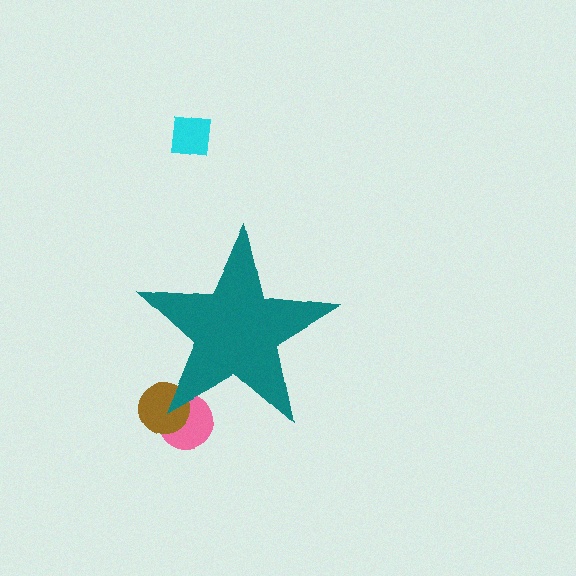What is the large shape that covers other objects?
A teal star.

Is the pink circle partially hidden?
Yes, the pink circle is partially hidden behind the teal star.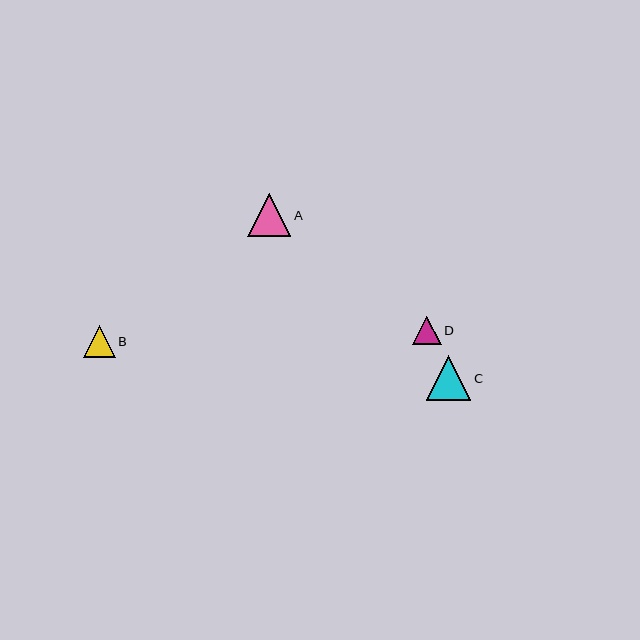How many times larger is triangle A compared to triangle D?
Triangle A is approximately 1.5 times the size of triangle D.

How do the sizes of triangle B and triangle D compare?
Triangle B and triangle D are approximately the same size.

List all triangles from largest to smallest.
From largest to smallest: C, A, B, D.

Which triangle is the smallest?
Triangle D is the smallest with a size of approximately 29 pixels.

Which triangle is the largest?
Triangle C is the largest with a size of approximately 44 pixels.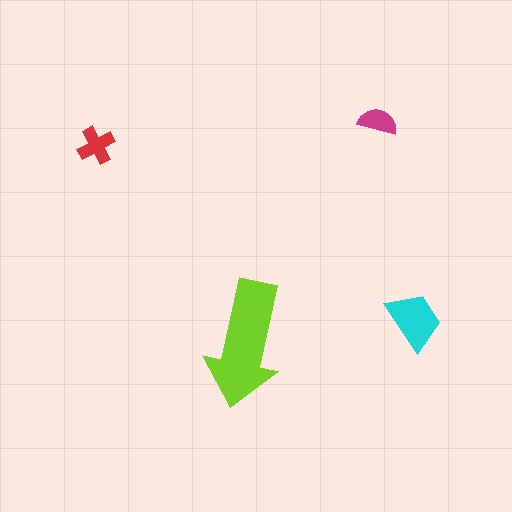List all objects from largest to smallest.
The lime arrow, the cyan trapezoid, the red cross, the magenta semicircle.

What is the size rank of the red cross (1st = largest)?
3rd.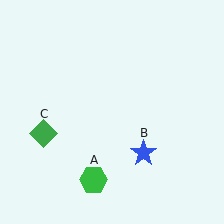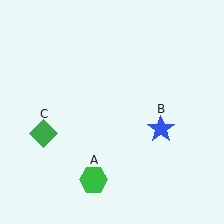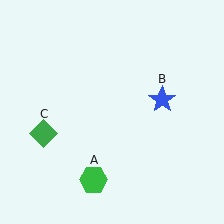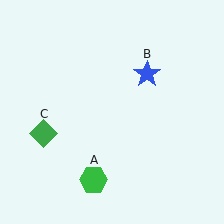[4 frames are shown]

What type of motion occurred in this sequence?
The blue star (object B) rotated counterclockwise around the center of the scene.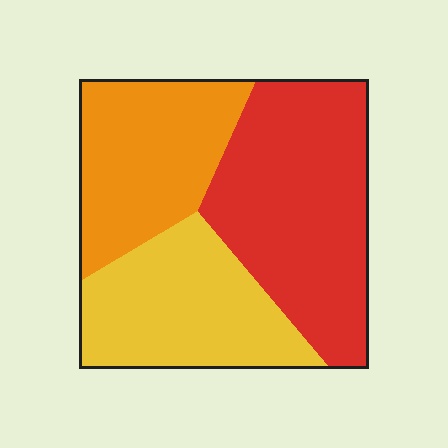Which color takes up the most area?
Red, at roughly 40%.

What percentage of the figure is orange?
Orange takes up about one quarter (1/4) of the figure.